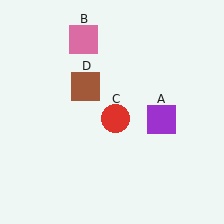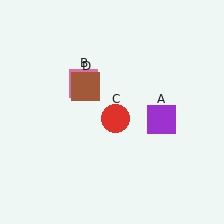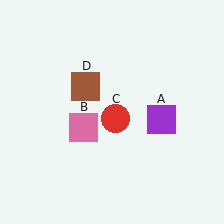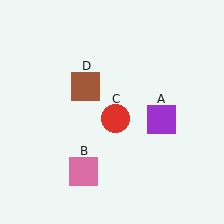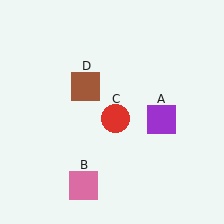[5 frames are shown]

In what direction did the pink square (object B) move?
The pink square (object B) moved down.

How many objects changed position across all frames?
1 object changed position: pink square (object B).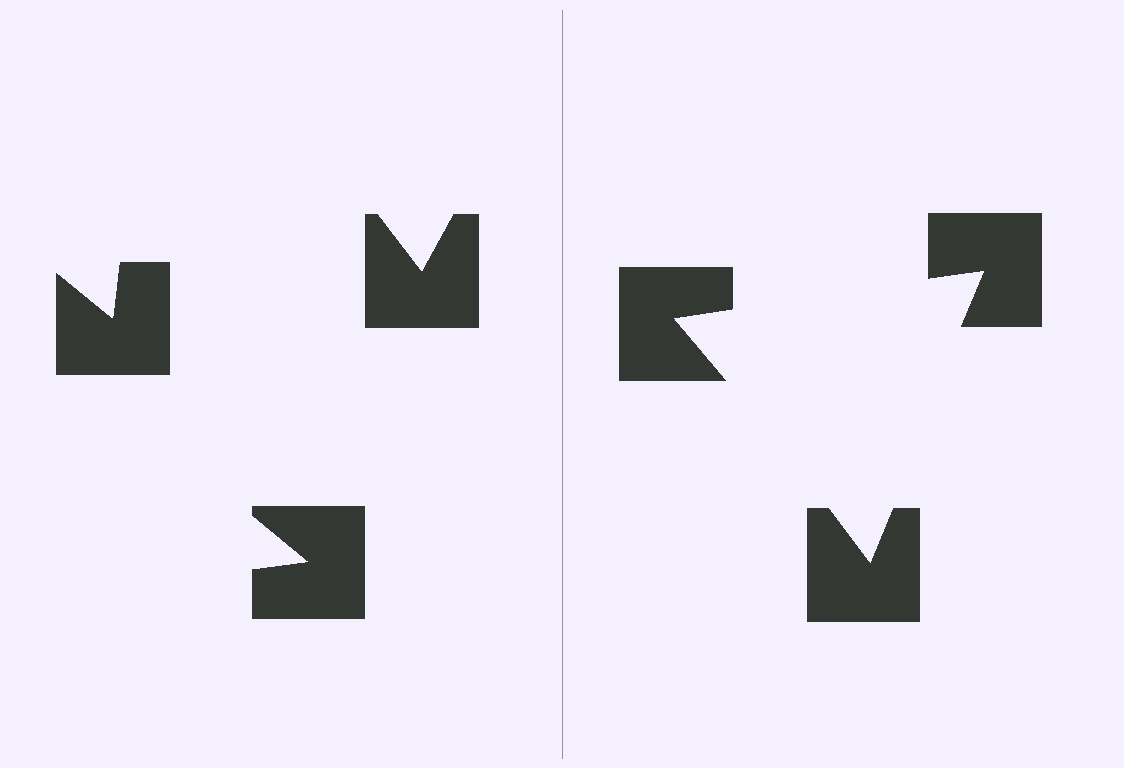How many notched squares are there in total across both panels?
6 — 3 on each side.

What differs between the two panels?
The notched squares are positioned identically on both sides; only the wedge orientations differ. On the right they align to a triangle; on the left they are misaligned.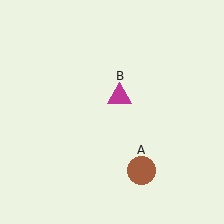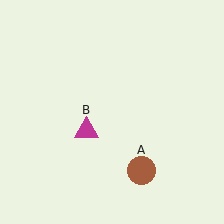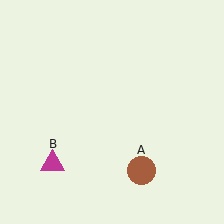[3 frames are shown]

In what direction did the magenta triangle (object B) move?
The magenta triangle (object B) moved down and to the left.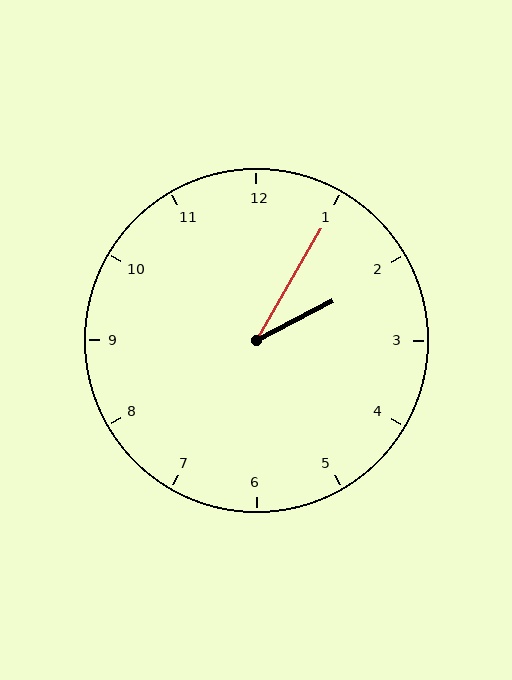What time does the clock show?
2:05.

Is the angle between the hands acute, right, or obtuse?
It is acute.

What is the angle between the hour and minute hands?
Approximately 32 degrees.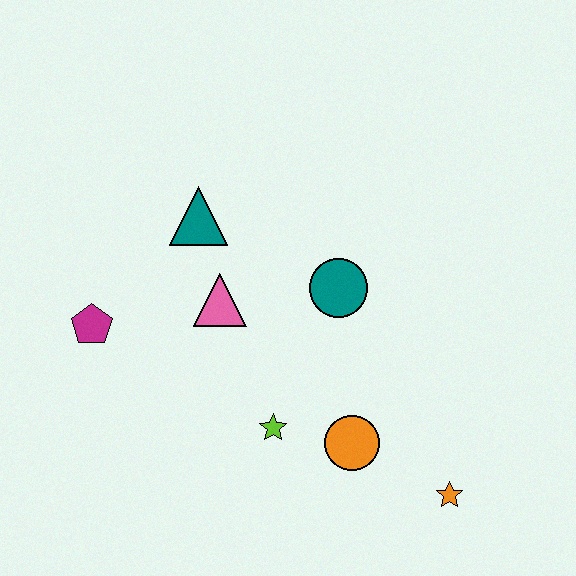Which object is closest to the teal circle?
The pink triangle is closest to the teal circle.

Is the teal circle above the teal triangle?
No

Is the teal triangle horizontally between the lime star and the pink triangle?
No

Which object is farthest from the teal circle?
The magenta pentagon is farthest from the teal circle.